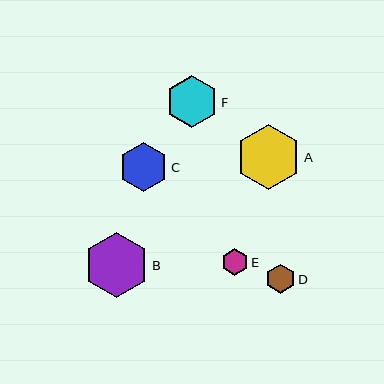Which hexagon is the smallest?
Hexagon E is the smallest with a size of approximately 27 pixels.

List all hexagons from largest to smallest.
From largest to smallest: B, A, F, C, D, E.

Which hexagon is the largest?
Hexagon B is the largest with a size of approximately 65 pixels.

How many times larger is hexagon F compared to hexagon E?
Hexagon F is approximately 1.9 times the size of hexagon E.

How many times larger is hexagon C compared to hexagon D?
Hexagon C is approximately 1.7 times the size of hexagon D.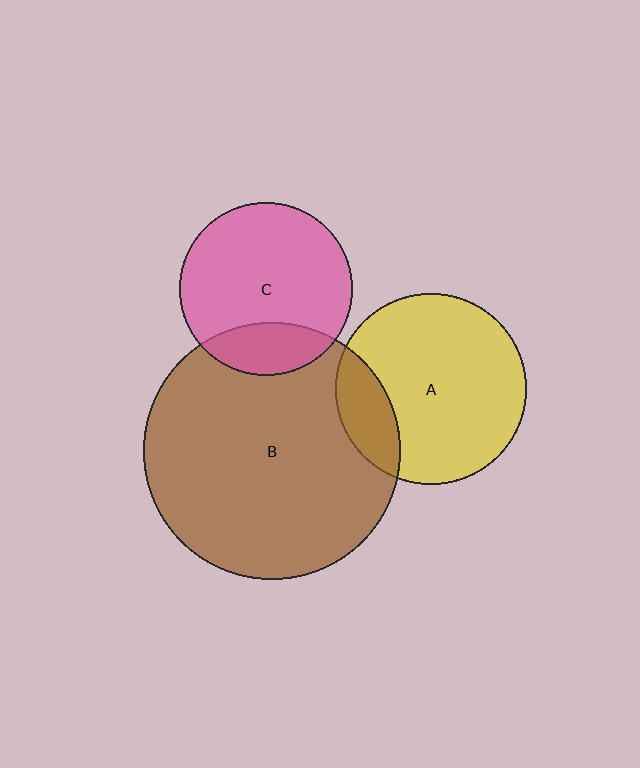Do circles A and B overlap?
Yes.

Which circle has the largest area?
Circle B (brown).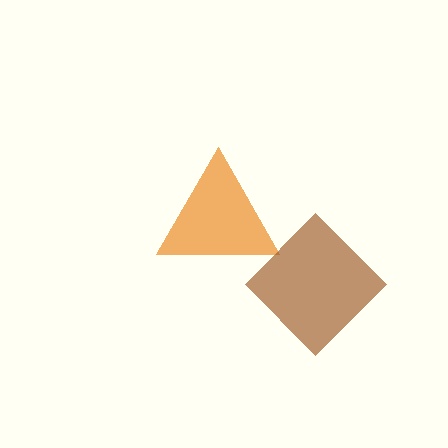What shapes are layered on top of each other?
The layered shapes are: an orange triangle, a brown diamond.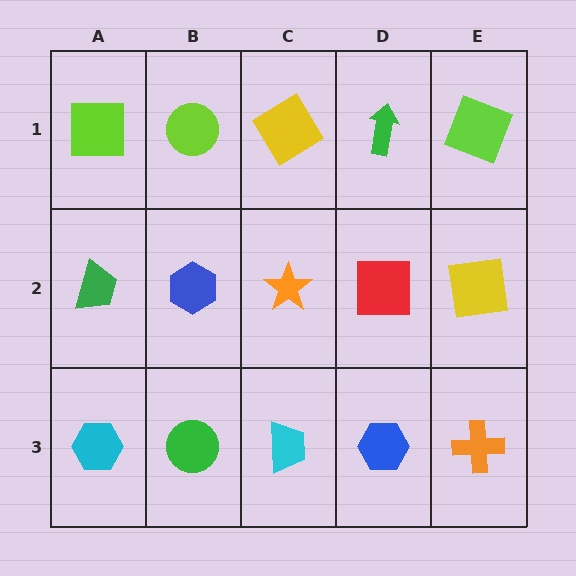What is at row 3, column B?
A green circle.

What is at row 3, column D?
A blue hexagon.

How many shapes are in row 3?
5 shapes.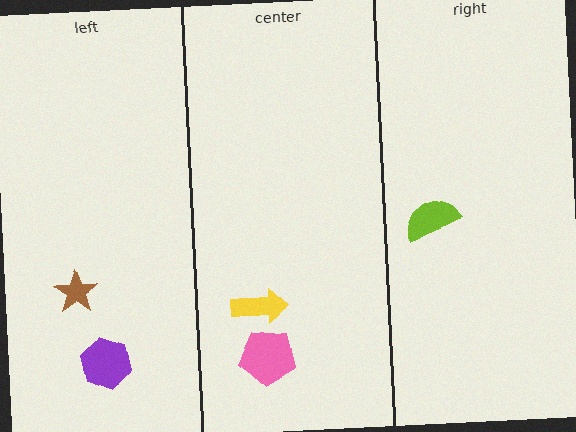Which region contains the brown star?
The left region.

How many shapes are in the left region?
2.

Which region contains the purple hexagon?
The left region.